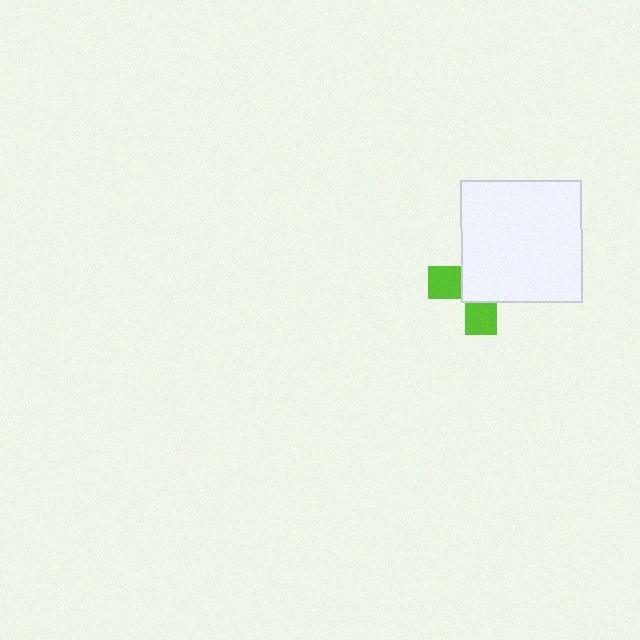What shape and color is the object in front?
The object in front is a white square.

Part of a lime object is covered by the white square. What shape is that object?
It is a cross.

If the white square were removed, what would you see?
You would see the complete lime cross.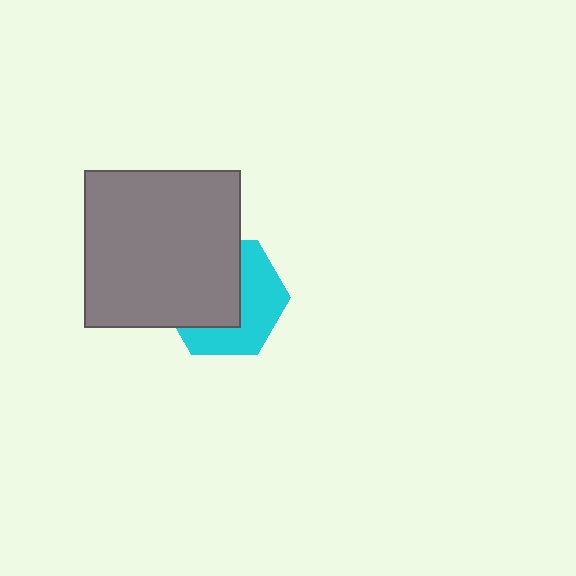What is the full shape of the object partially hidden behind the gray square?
The partially hidden object is a cyan hexagon.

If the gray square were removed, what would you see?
You would see the complete cyan hexagon.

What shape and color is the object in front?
The object in front is a gray square.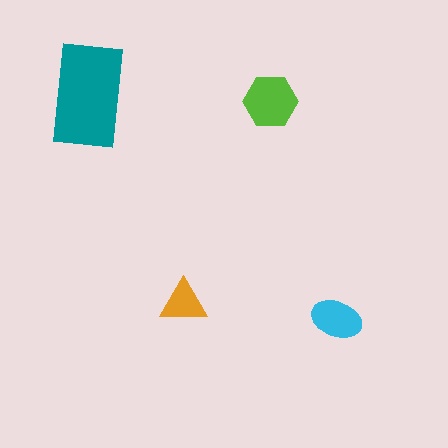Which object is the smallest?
The orange triangle.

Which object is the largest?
The teal rectangle.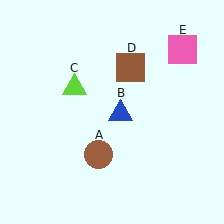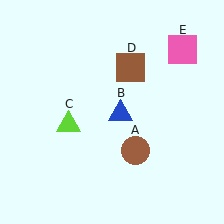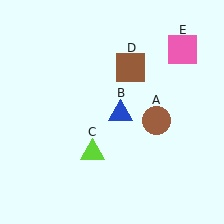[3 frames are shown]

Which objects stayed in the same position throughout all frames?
Blue triangle (object B) and brown square (object D) and pink square (object E) remained stationary.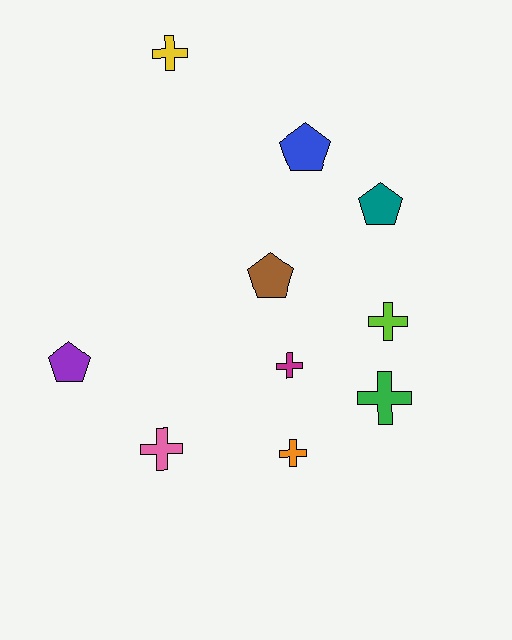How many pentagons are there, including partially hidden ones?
There are 4 pentagons.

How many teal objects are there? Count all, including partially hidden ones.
There is 1 teal object.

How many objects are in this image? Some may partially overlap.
There are 10 objects.